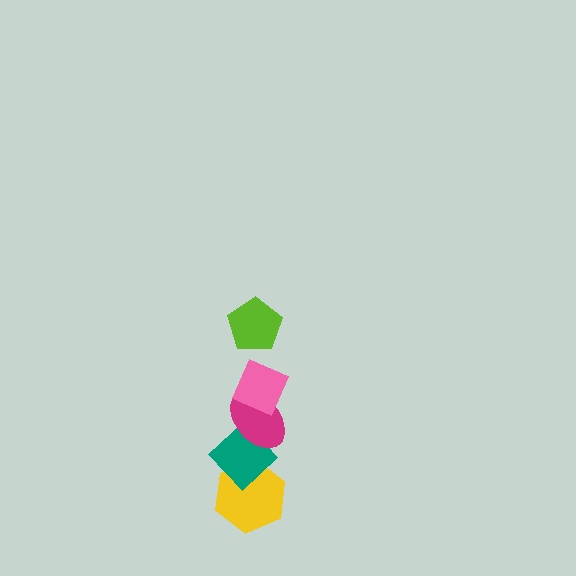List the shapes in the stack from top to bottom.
From top to bottom: the lime pentagon, the pink diamond, the magenta ellipse, the teal diamond, the yellow hexagon.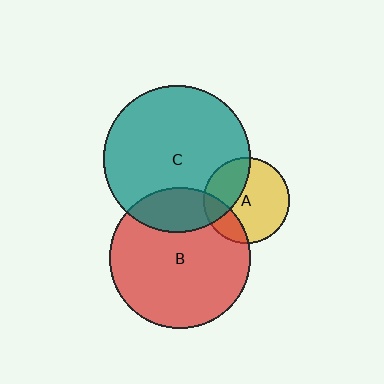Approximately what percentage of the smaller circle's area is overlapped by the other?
Approximately 35%.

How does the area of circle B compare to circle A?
Approximately 2.6 times.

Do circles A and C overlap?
Yes.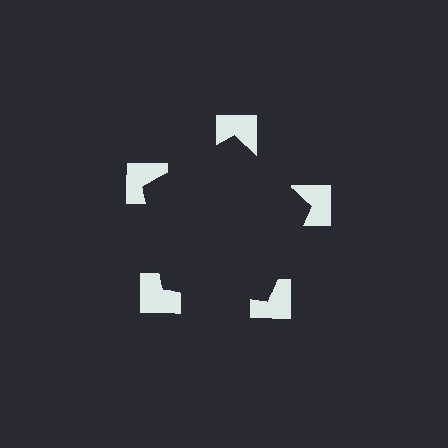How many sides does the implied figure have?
5 sides.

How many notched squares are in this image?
There are 5 — one at each vertex of the illusory pentagon.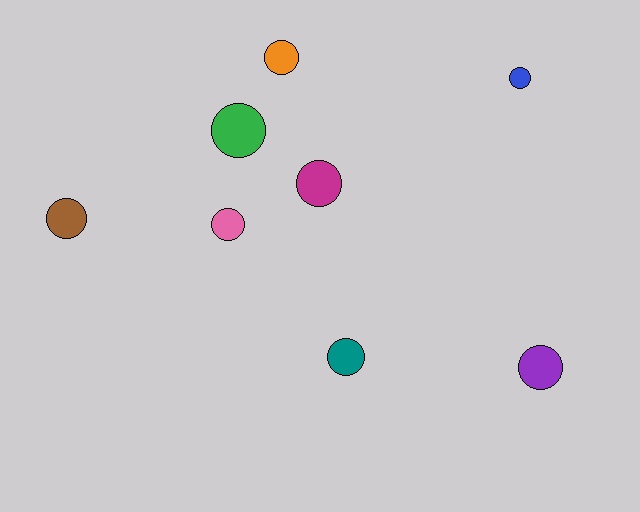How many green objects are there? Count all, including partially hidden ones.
There is 1 green object.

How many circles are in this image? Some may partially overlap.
There are 8 circles.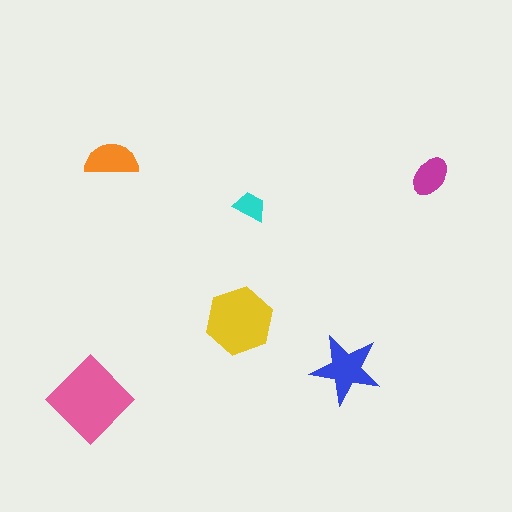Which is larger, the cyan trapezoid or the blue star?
The blue star.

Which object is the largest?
The pink diamond.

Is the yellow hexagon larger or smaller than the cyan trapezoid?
Larger.